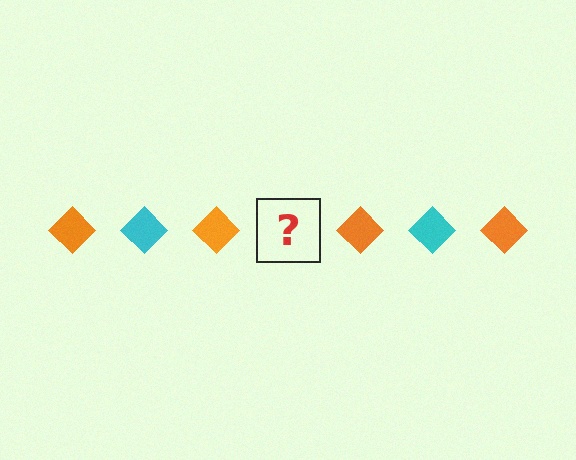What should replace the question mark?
The question mark should be replaced with a cyan diamond.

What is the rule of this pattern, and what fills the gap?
The rule is that the pattern cycles through orange, cyan diamonds. The gap should be filled with a cyan diamond.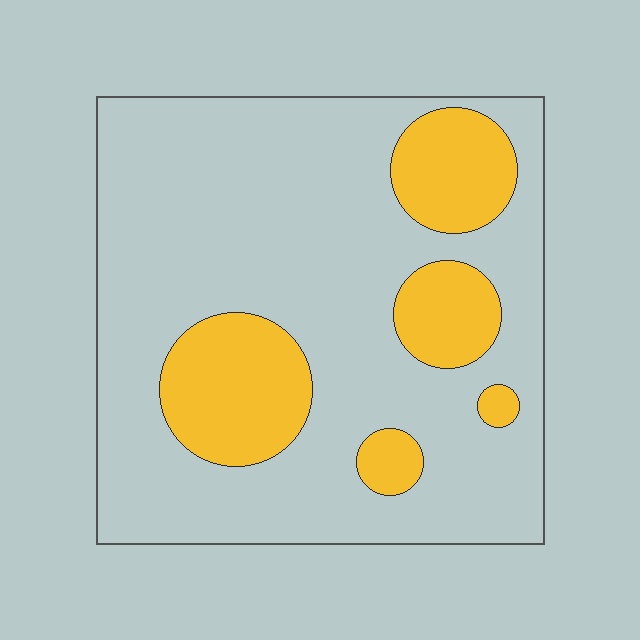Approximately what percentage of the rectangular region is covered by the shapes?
Approximately 25%.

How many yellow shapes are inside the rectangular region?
5.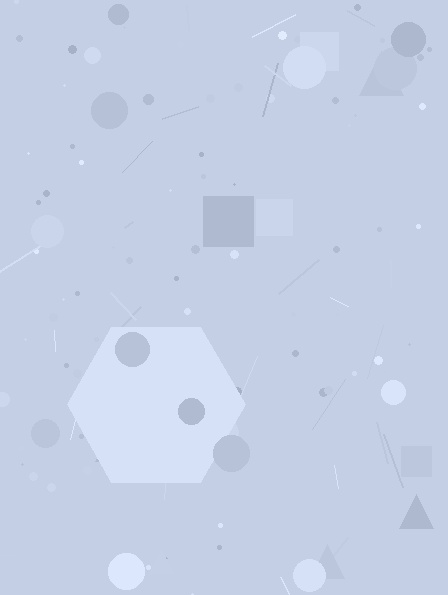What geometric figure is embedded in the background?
A hexagon is embedded in the background.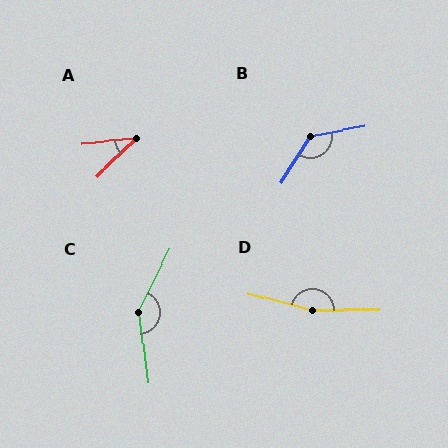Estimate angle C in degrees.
Approximately 146 degrees.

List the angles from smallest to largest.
A (38°), B (133°), C (146°), D (165°).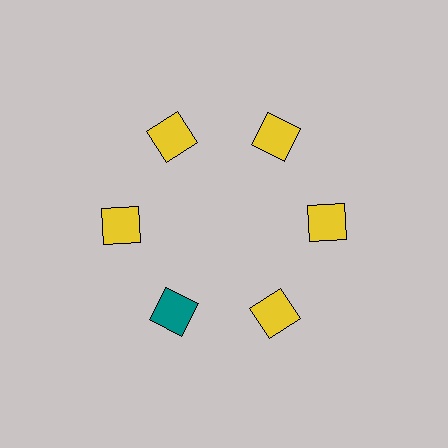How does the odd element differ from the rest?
It has a different color: teal instead of yellow.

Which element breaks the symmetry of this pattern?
The teal square at roughly the 7 o'clock position breaks the symmetry. All other shapes are yellow squares.